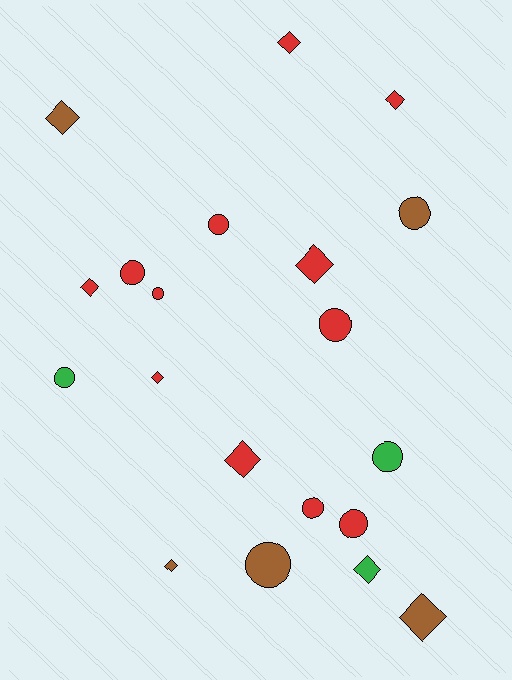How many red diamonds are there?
There are 6 red diamonds.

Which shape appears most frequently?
Circle, with 10 objects.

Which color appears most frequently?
Red, with 12 objects.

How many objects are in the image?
There are 20 objects.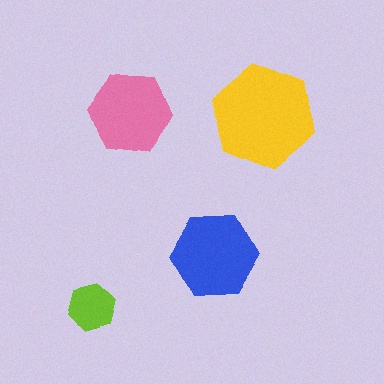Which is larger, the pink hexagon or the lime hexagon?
The pink one.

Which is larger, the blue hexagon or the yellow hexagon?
The yellow one.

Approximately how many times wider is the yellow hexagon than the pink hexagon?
About 1.5 times wider.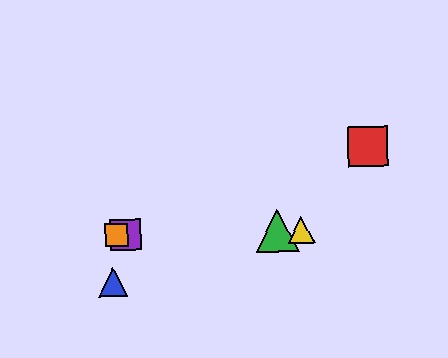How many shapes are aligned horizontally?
4 shapes (the green triangle, the yellow triangle, the purple square, the orange square) are aligned horizontally.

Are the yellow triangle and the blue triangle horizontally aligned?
No, the yellow triangle is at y≈230 and the blue triangle is at y≈283.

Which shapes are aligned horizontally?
The green triangle, the yellow triangle, the purple square, the orange square are aligned horizontally.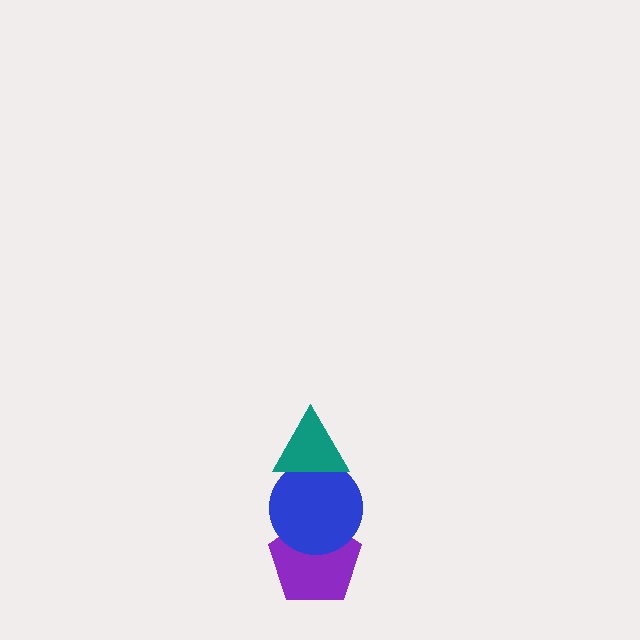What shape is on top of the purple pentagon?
The blue circle is on top of the purple pentagon.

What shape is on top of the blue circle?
The teal triangle is on top of the blue circle.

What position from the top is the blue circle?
The blue circle is 2nd from the top.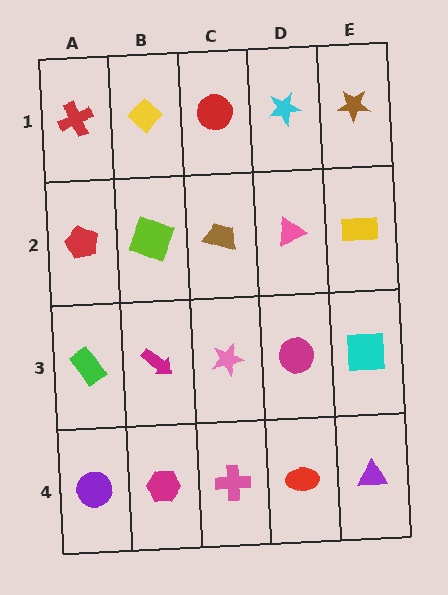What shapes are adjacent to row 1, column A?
A red pentagon (row 2, column A), a yellow diamond (row 1, column B).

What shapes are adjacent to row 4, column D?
A magenta circle (row 3, column D), a pink cross (row 4, column C), a purple triangle (row 4, column E).